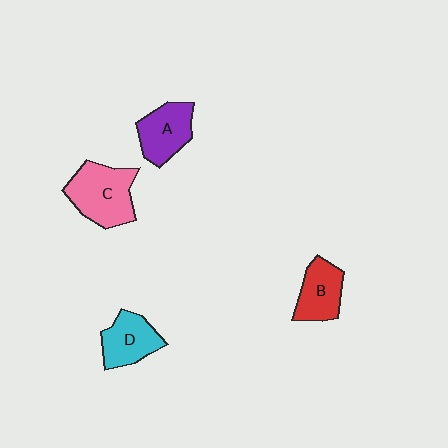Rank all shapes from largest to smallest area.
From largest to smallest: C (pink), A (purple), D (cyan), B (red).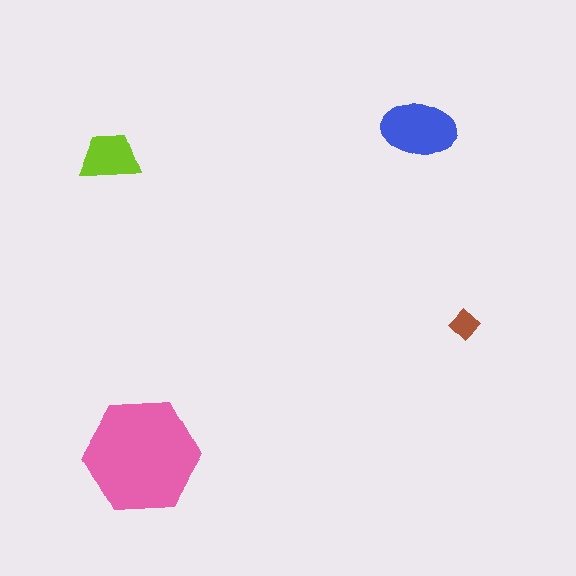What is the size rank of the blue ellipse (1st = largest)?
2nd.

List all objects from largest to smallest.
The pink hexagon, the blue ellipse, the lime trapezoid, the brown diamond.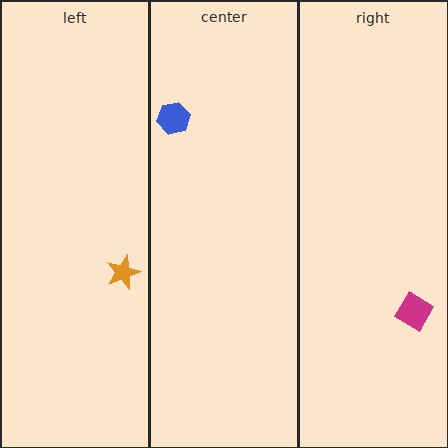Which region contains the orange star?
The left region.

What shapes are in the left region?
The orange star.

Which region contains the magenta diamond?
The right region.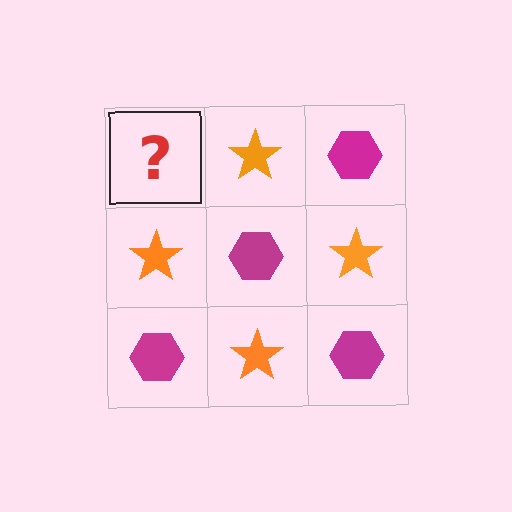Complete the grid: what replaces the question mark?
The question mark should be replaced with a magenta hexagon.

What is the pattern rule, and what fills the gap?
The rule is that it alternates magenta hexagon and orange star in a checkerboard pattern. The gap should be filled with a magenta hexagon.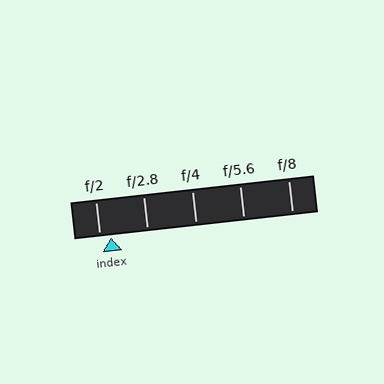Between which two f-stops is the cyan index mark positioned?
The index mark is between f/2 and f/2.8.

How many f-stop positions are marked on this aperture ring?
There are 5 f-stop positions marked.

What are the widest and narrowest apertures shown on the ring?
The widest aperture shown is f/2 and the narrowest is f/8.